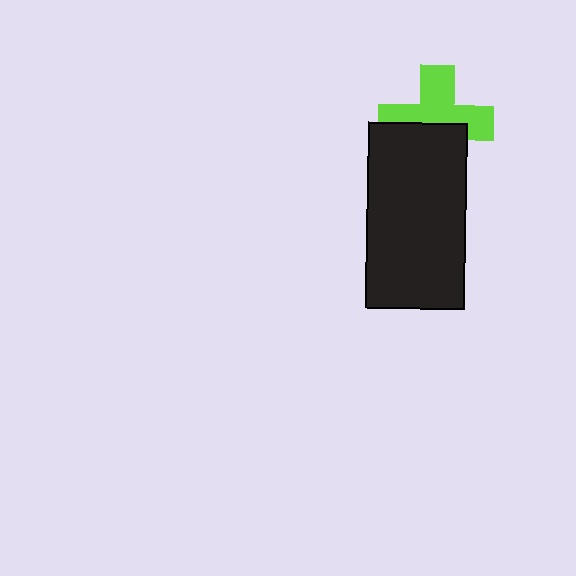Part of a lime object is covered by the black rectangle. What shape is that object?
It is a cross.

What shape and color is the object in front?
The object in front is a black rectangle.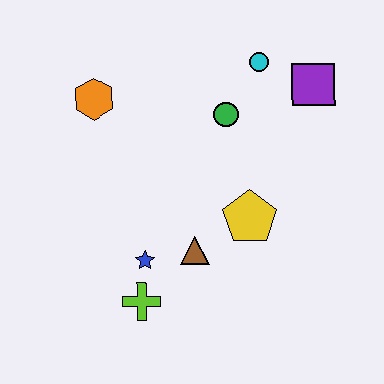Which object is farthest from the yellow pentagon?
The orange hexagon is farthest from the yellow pentagon.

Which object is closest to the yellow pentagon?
The brown triangle is closest to the yellow pentagon.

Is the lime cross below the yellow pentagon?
Yes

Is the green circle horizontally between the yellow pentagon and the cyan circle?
No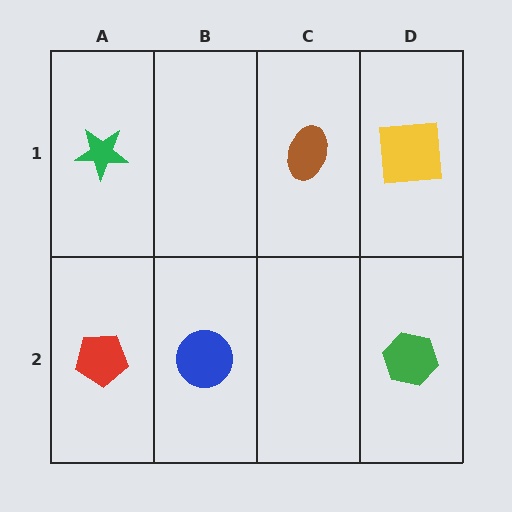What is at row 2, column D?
A green hexagon.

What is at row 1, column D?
A yellow square.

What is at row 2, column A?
A red pentagon.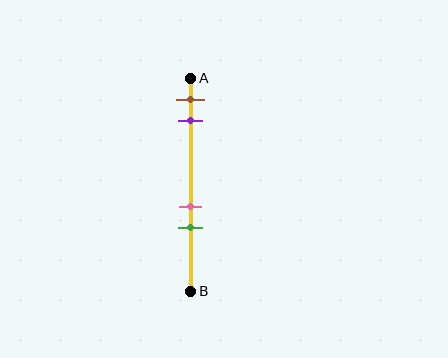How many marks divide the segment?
There are 4 marks dividing the segment.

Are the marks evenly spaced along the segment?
No, the marks are not evenly spaced.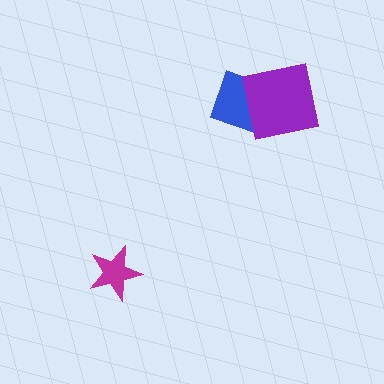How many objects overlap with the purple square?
1 object overlaps with the purple square.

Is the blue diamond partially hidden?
Yes, it is partially covered by another shape.